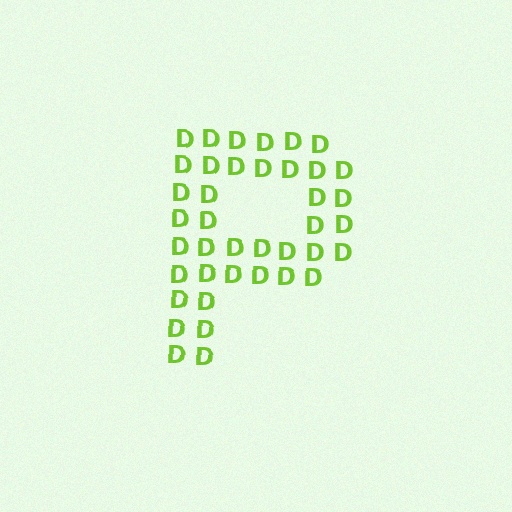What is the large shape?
The large shape is the letter P.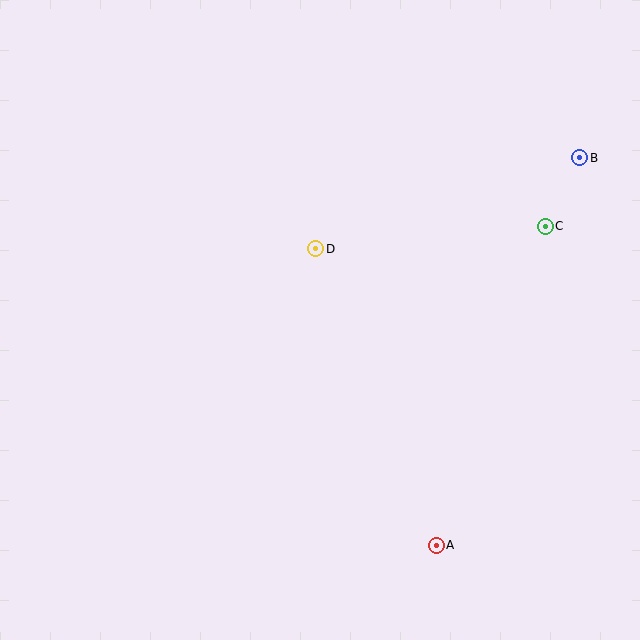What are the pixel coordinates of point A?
Point A is at (436, 545).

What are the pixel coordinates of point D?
Point D is at (316, 249).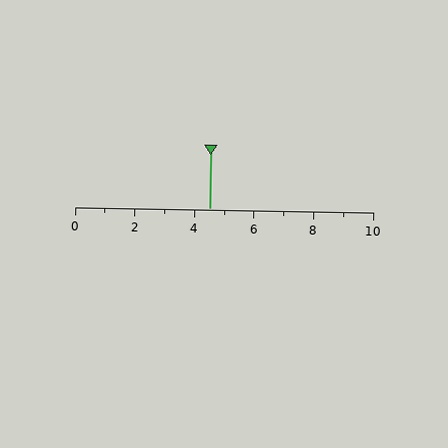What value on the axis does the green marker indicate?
The marker indicates approximately 4.5.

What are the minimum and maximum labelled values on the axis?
The axis runs from 0 to 10.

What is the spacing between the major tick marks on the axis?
The major ticks are spaced 2 apart.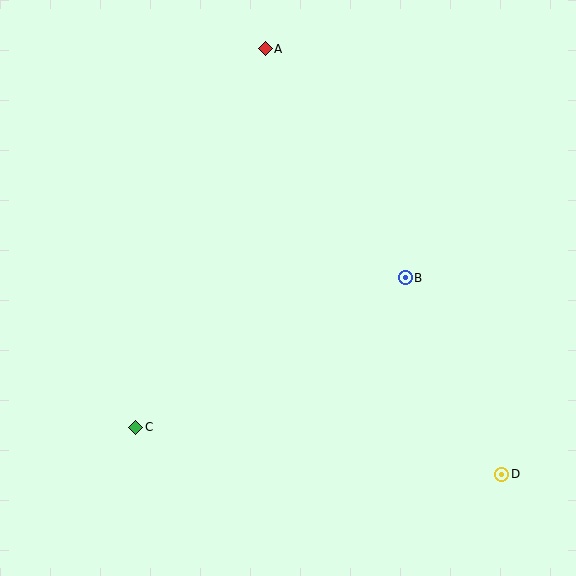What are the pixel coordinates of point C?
Point C is at (136, 427).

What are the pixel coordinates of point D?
Point D is at (502, 474).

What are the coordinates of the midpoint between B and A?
The midpoint between B and A is at (335, 163).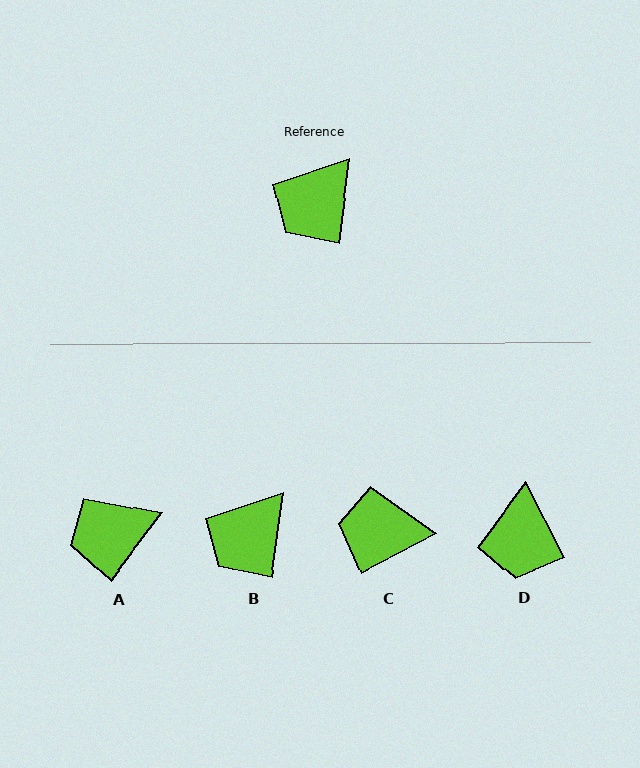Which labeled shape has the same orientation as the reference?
B.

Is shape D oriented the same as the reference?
No, it is off by about 35 degrees.